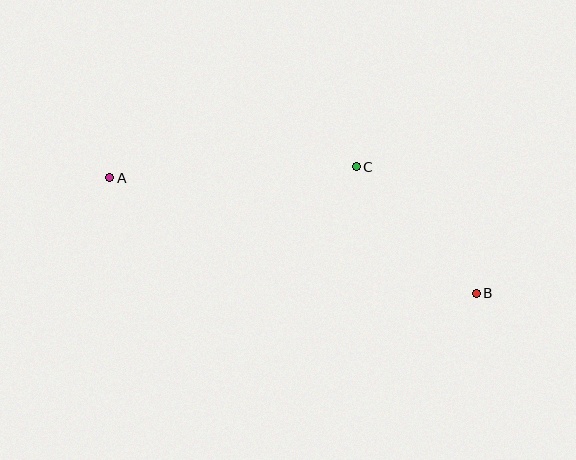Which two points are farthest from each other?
Points A and B are farthest from each other.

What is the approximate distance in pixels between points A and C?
The distance between A and C is approximately 247 pixels.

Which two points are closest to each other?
Points B and C are closest to each other.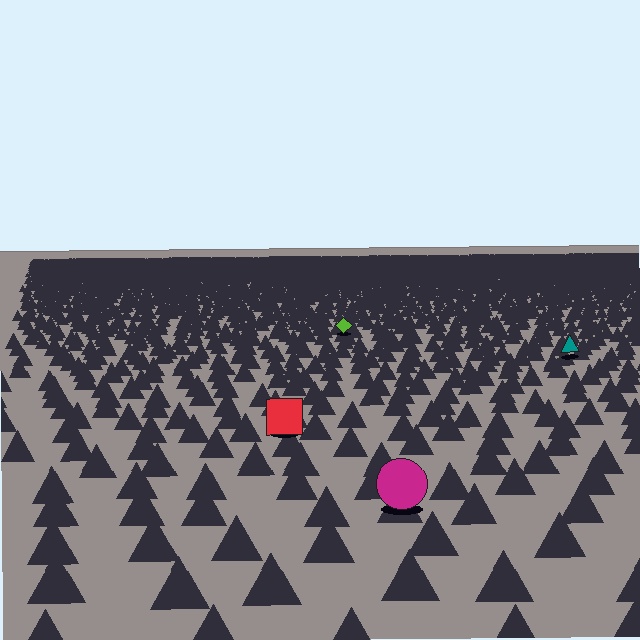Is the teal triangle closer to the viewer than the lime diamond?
Yes. The teal triangle is closer — you can tell from the texture gradient: the ground texture is coarser near it.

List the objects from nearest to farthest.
From nearest to farthest: the magenta circle, the red square, the teal triangle, the lime diamond.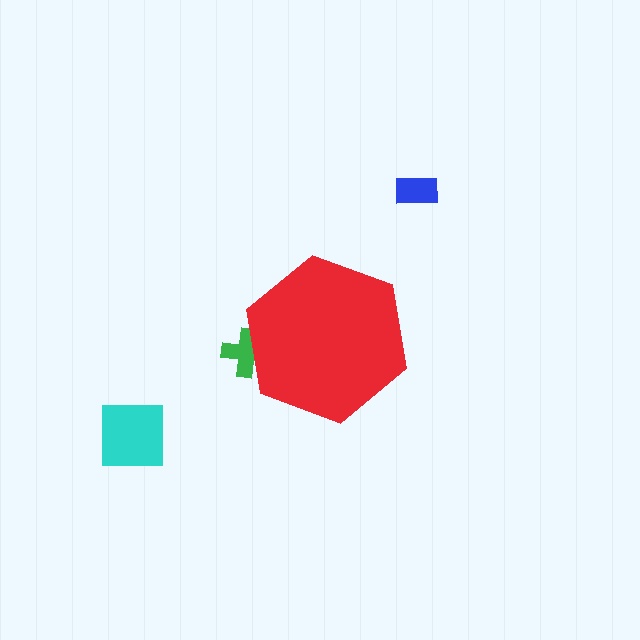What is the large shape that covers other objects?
A red hexagon.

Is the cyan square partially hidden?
No, the cyan square is fully visible.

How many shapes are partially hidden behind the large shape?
1 shape is partially hidden.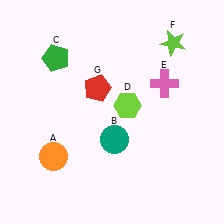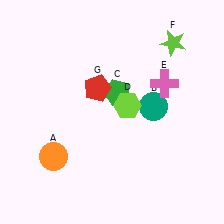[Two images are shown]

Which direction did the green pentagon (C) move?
The green pentagon (C) moved right.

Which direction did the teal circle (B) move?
The teal circle (B) moved right.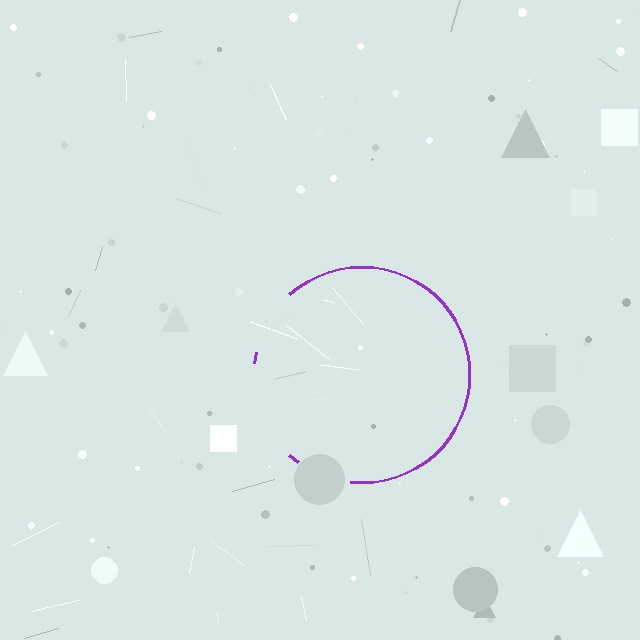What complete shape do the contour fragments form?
The contour fragments form a circle.